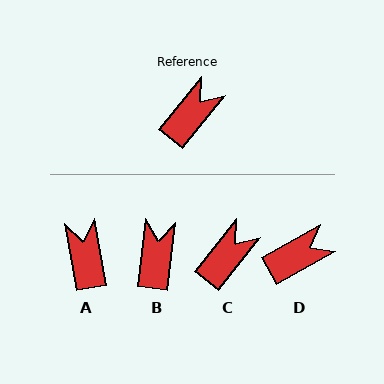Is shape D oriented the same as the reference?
No, it is off by about 22 degrees.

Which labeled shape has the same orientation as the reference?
C.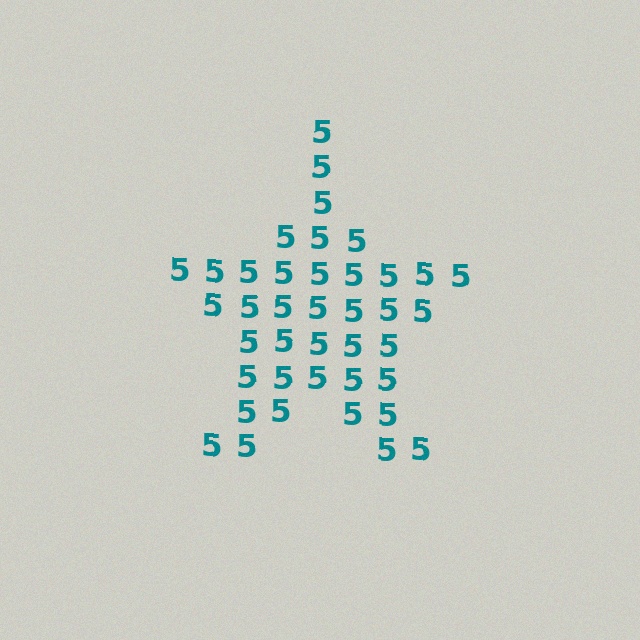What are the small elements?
The small elements are digit 5's.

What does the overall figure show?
The overall figure shows a star.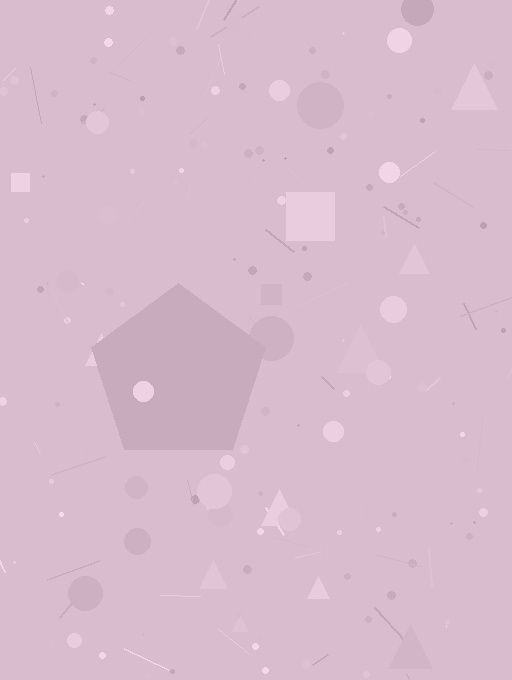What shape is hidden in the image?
A pentagon is hidden in the image.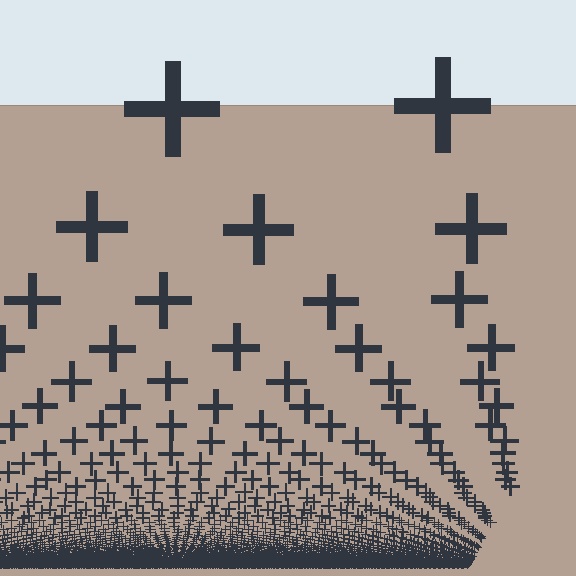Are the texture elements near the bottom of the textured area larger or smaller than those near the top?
Smaller. The gradient is inverted — elements near the bottom are smaller and denser.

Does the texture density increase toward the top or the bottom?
Density increases toward the bottom.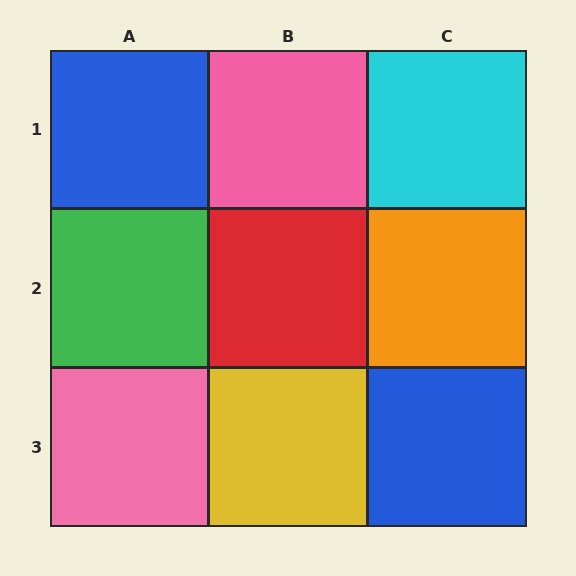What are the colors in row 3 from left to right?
Pink, yellow, blue.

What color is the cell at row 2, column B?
Red.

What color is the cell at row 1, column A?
Blue.